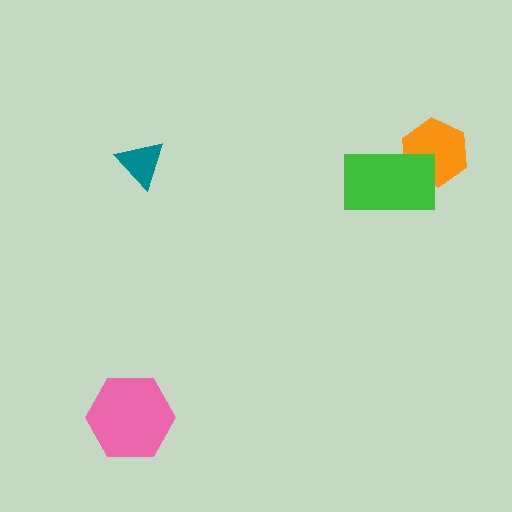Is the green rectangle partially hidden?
No, no other shape covers it.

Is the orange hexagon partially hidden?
Yes, it is partially covered by another shape.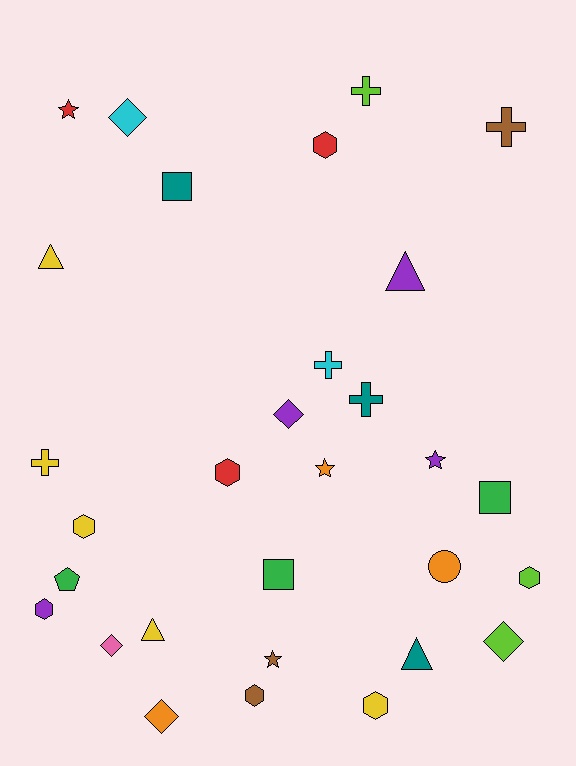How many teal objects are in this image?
There are 3 teal objects.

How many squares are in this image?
There are 3 squares.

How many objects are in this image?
There are 30 objects.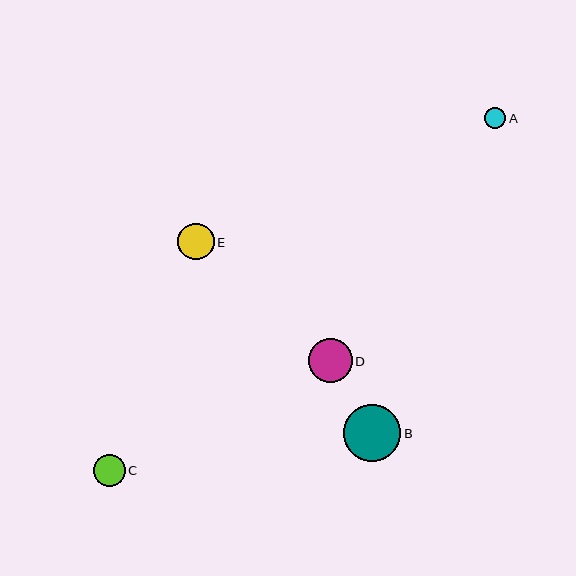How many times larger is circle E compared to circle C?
Circle E is approximately 1.1 times the size of circle C.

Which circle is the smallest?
Circle A is the smallest with a size of approximately 22 pixels.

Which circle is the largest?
Circle B is the largest with a size of approximately 58 pixels.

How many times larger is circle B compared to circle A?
Circle B is approximately 2.7 times the size of circle A.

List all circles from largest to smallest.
From largest to smallest: B, D, E, C, A.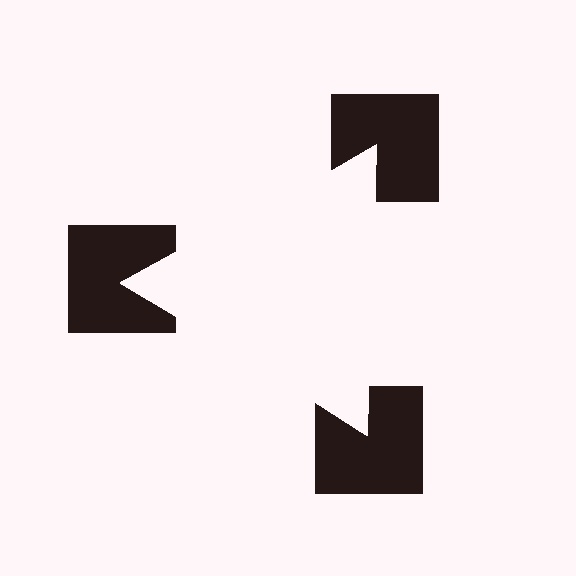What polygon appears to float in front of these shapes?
An illusory triangle — its edges are inferred from the aligned wedge cuts in the notched squares, not physically drawn.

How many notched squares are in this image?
There are 3 — one at each vertex of the illusory triangle.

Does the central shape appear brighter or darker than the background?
It typically appears slightly brighter than the background, even though no actual brightness change is drawn.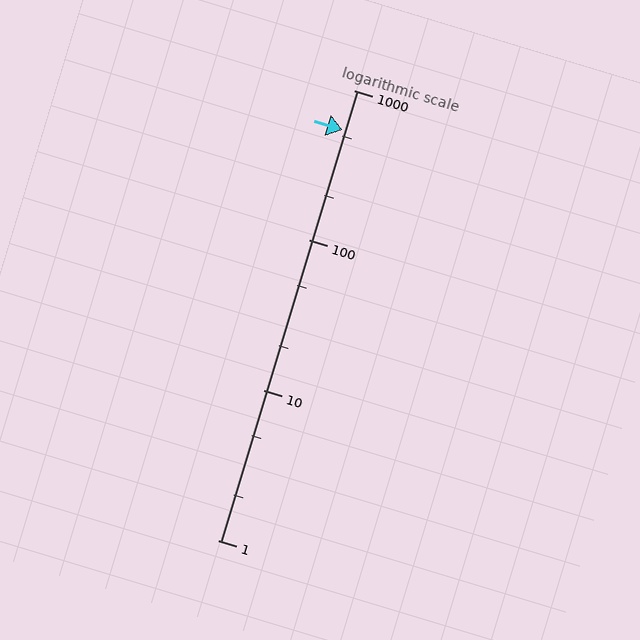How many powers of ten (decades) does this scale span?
The scale spans 3 decades, from 1 to 1000.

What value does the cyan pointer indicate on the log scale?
The pointer indicates approximately 540.